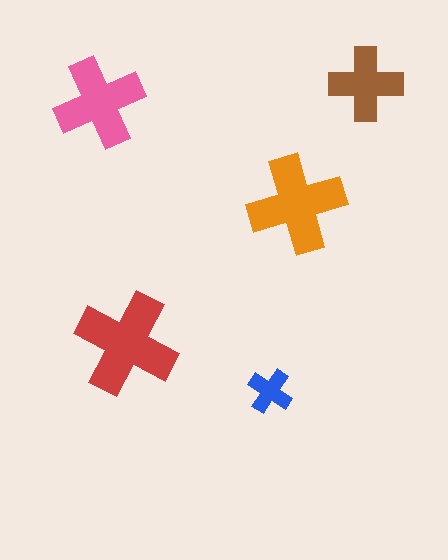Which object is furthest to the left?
The pink cross is leftmost.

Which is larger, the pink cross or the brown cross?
The pink one.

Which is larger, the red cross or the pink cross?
The red one.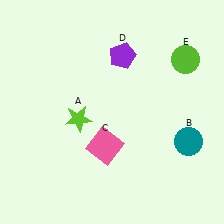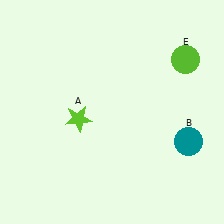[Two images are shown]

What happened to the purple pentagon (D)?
The purple pentagon (D) was removed in Image 2. It was in the top-right area of Image 1.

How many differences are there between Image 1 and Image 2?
There are 2 differences between the two images.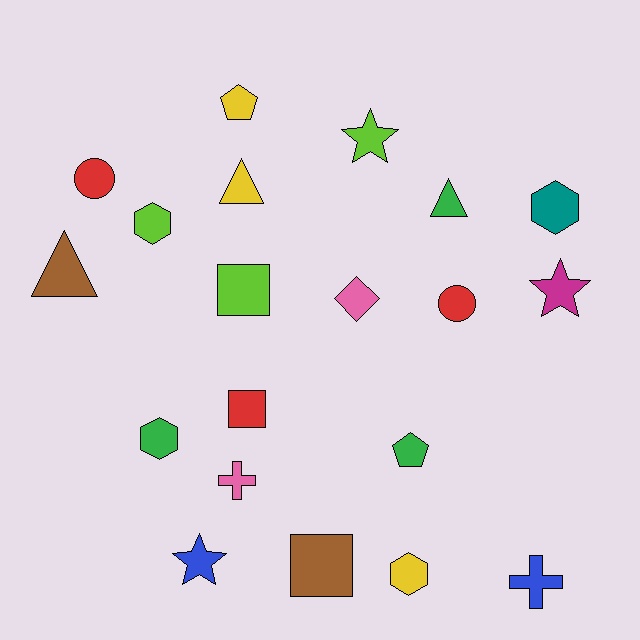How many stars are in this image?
There are 3 stars.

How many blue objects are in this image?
There are 2 blue objects.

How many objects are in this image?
There are 20 objects.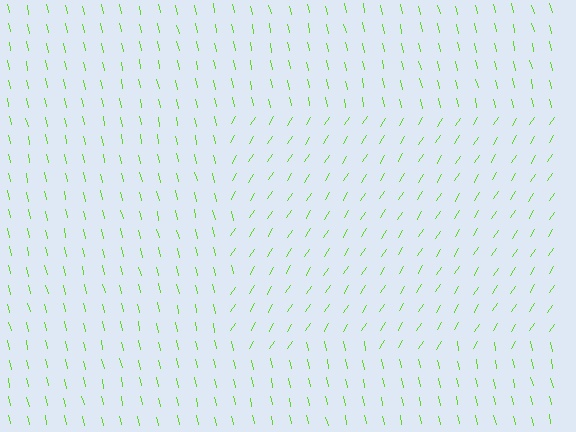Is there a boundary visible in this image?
Yes, there is a texture boundary formed by a change in line orientation.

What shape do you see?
I see a rectangle.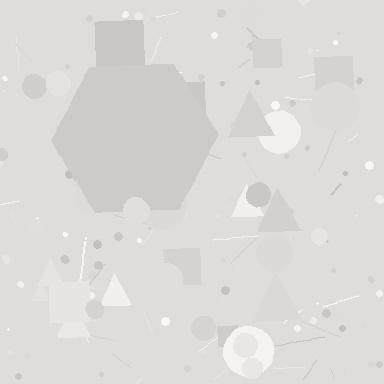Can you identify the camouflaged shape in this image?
The camouflaged shape is a hexagon.